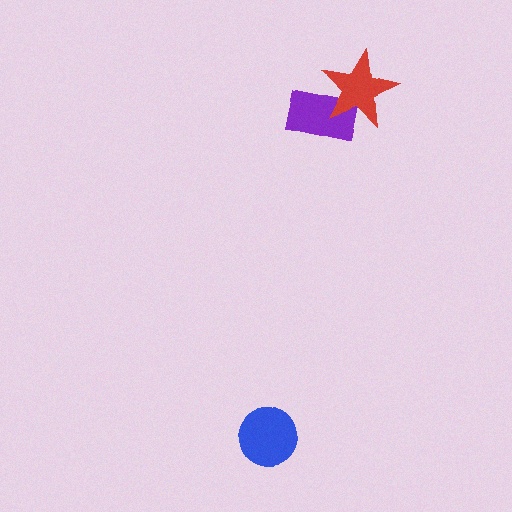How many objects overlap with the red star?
1 object overlaps with the red star.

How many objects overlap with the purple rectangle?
1 object overlaps with the purple rectangle.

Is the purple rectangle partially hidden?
Yes, it is partially covered by another shape.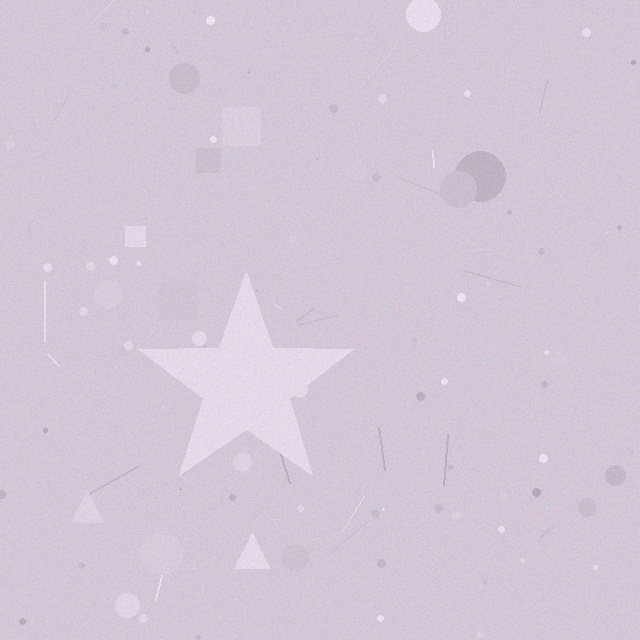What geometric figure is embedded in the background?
A star is embedded in the background.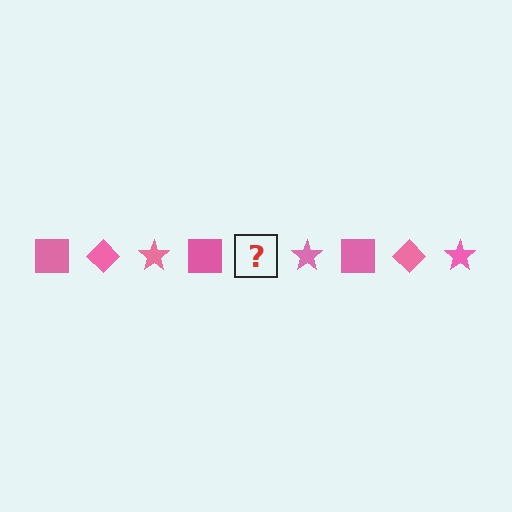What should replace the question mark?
The question mark should be replaced with a pink diamond.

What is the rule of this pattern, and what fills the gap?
The rule is that the pattern cycles through square, diamond, star shapes in pink. The gap should be filled with a pink diamond.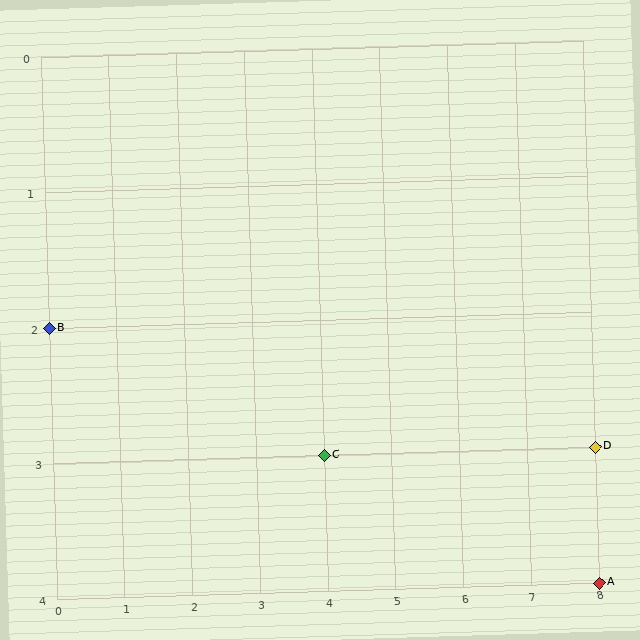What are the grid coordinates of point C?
Point C is at grid coordinates (4, 3).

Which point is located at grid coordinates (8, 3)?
Point D is at (8, 3).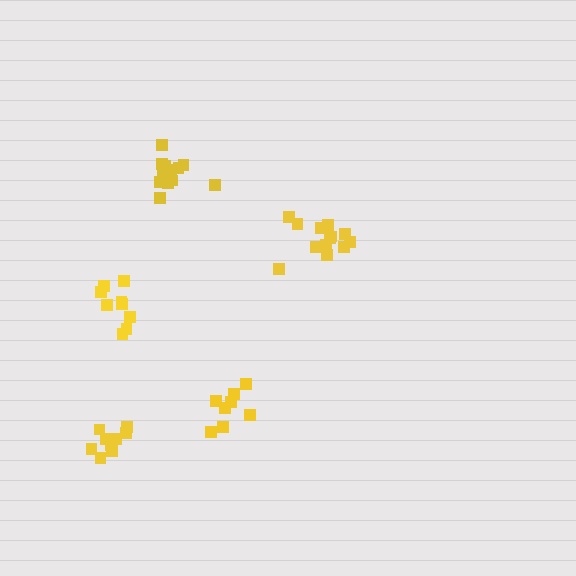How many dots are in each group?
Group 1: 9 dots, Group 2: 8 dots, Group 3: 13 dots, Group 4: 13 dots, Group 5: 9 dots (52 total).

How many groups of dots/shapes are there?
There are 5 groups.